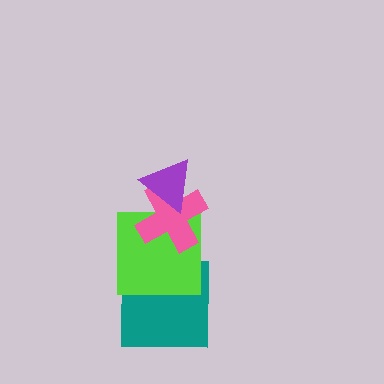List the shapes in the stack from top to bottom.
From top to bottom: the purple triangle, the pink cross, the lime square, the teal square.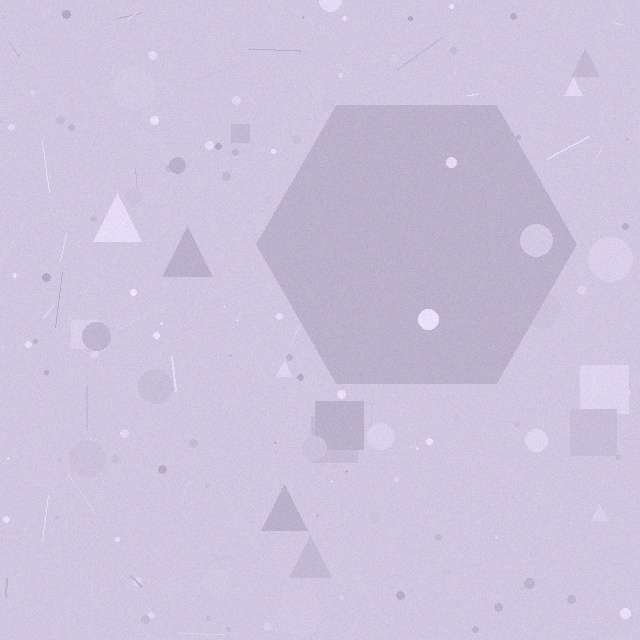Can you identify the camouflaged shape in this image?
The camouflaged shape is a hexagon.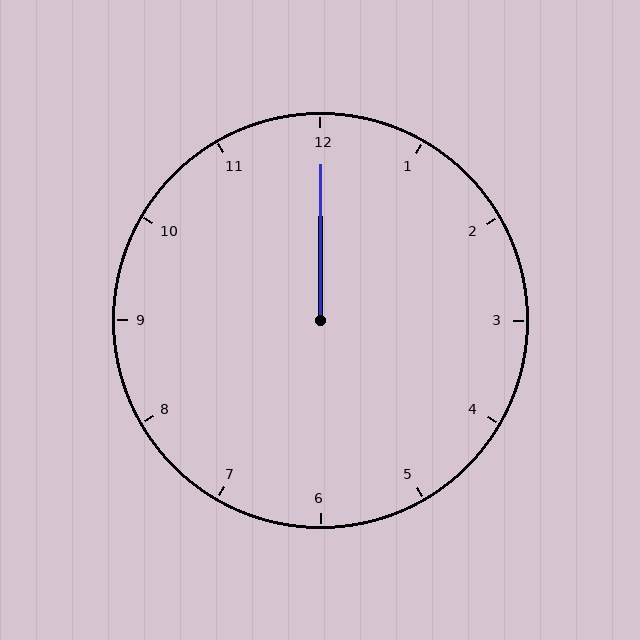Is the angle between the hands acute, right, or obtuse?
It is acute.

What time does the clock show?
12:00.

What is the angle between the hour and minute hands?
Approximately 0 degrees.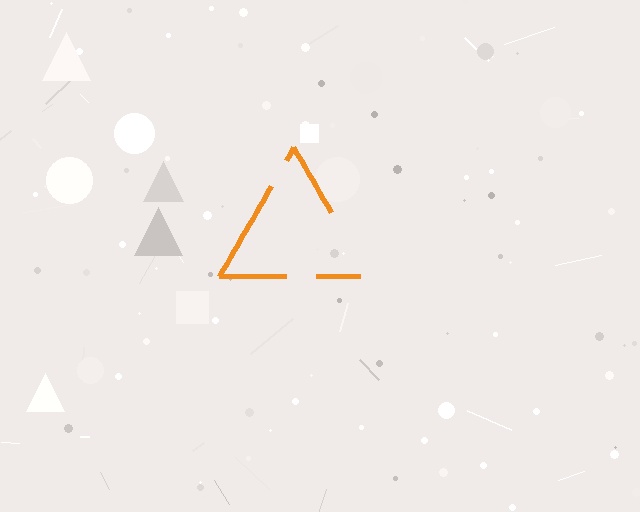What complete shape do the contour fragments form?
The contour fragments form a triangle.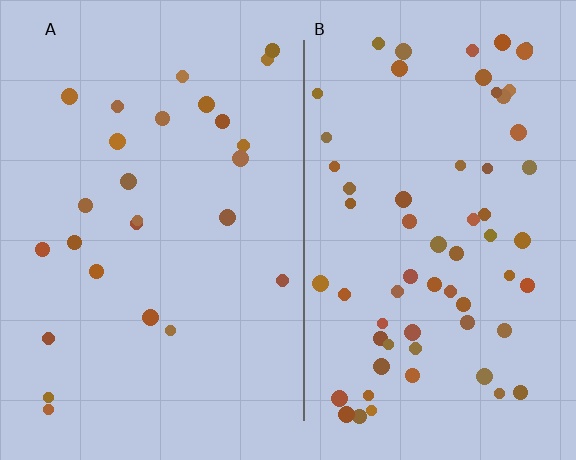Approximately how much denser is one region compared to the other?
Approximately 2.5× — region B over region A.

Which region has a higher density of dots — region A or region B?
B (the right).